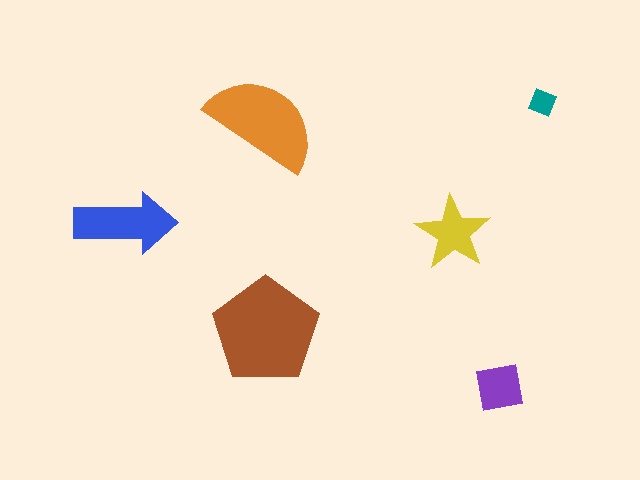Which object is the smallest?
The teal diamond.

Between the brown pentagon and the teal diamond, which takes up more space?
The brown pentagon.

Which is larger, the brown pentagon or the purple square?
The brown pentagon.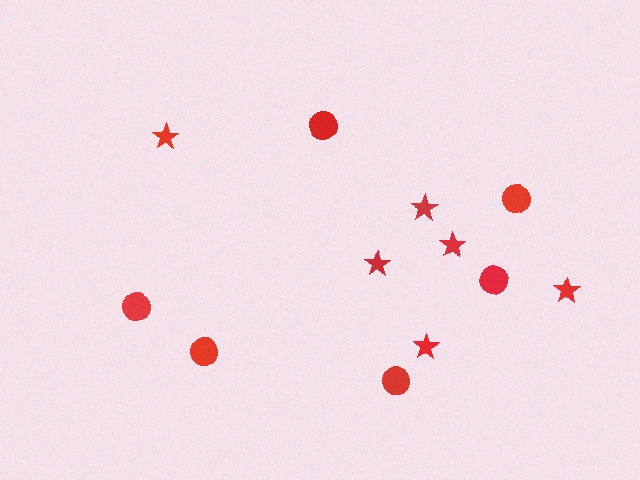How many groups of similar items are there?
There are 2 groups: one group of circles (6) and one group of stars (6).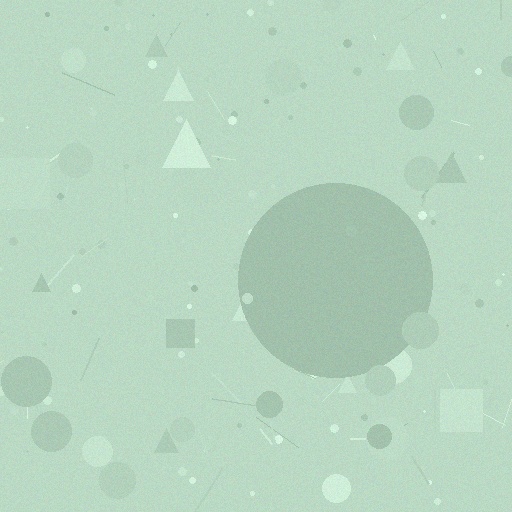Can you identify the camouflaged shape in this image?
The camouflaged shape is a circle.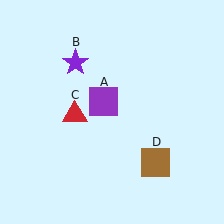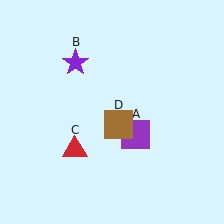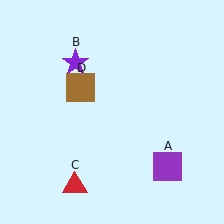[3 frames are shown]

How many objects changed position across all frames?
3 objects changed position: purple square (object A), red triangle (object C), brown square (object D).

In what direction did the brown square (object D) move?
The brown square (object D) moved up and to the left.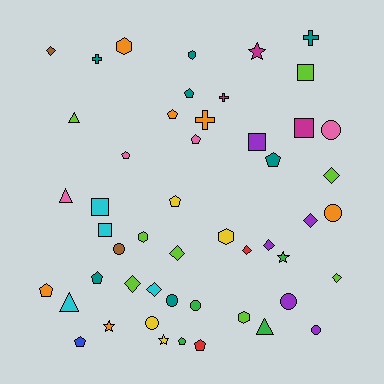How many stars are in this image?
There are 4 stars.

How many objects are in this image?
There are 50 objects.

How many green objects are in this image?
There are 4 green objects.